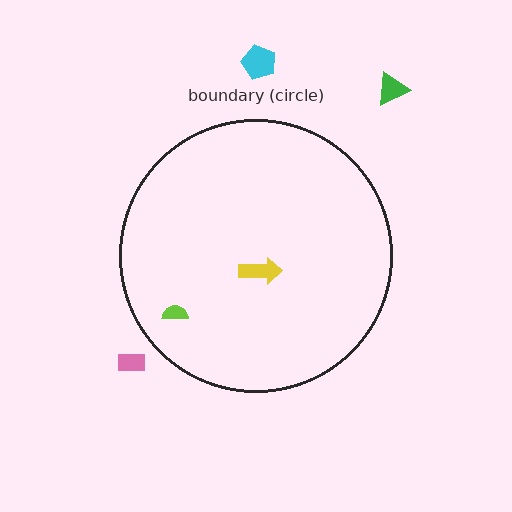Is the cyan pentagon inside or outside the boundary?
Outside.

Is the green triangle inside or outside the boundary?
Outside.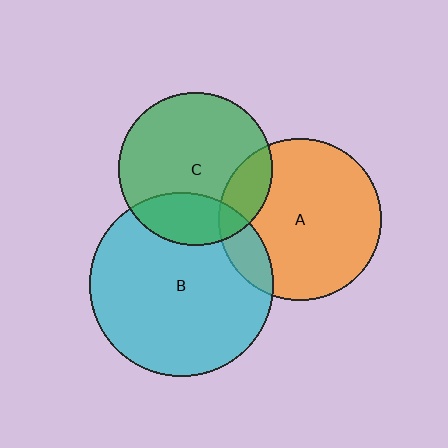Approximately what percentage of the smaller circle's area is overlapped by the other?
Approximately 15%.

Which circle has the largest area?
Circle B (cyan).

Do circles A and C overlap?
Yes.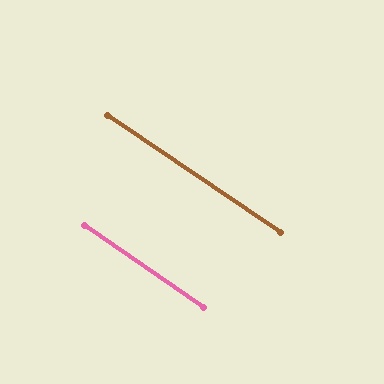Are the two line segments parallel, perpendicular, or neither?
Parallel — their directions differ by only 0.4°.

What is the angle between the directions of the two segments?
Approximately 0 degrees.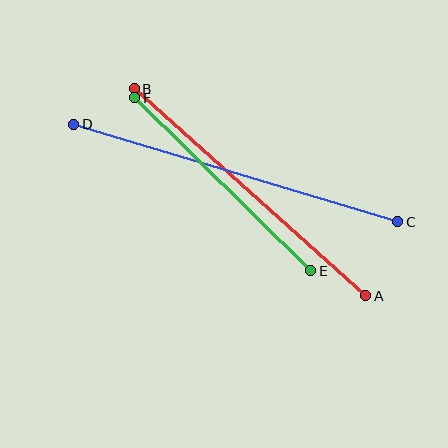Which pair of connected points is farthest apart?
Points C and D are farthest apart.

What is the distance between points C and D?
The distance is approximately 339 pixels.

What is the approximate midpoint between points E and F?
The midpoint is at approximately (223, 184) pixels.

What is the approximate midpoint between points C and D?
The midpoint is at approximately (236, 173) pixels.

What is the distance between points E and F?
The distance is approximately 247 pixels.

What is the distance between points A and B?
The distance is approximately 311 pixels.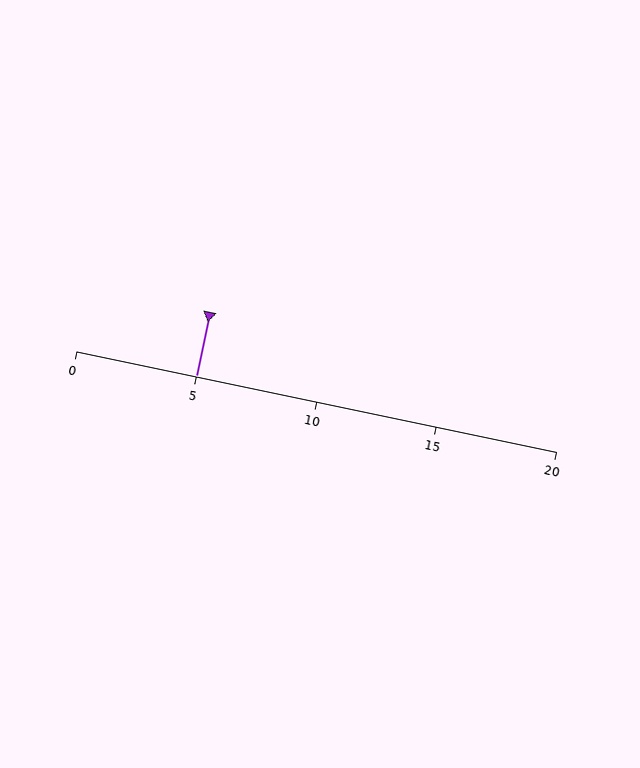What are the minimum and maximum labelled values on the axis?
The axis runs from 0 to 20.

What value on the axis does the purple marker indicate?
The marker indicates approximately 5.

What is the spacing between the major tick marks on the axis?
The major ticks are spaced 5 apart.